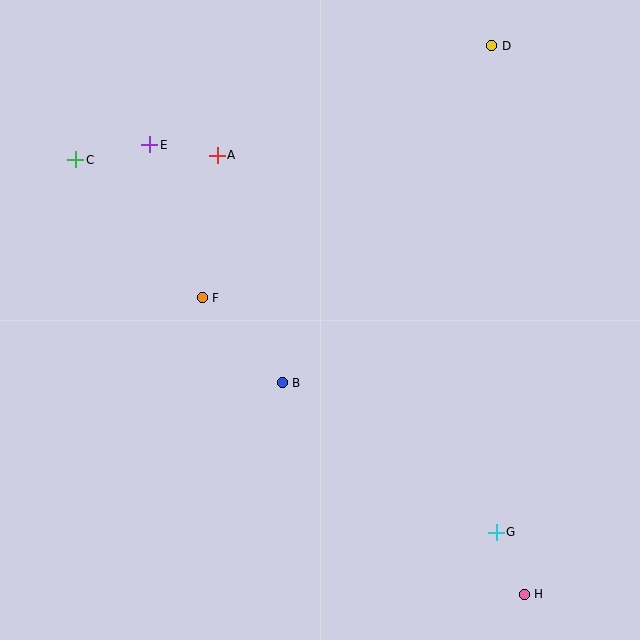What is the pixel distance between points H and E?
The distance between H and E is 585 pixels.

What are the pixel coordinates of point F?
Point F is at (202, 298).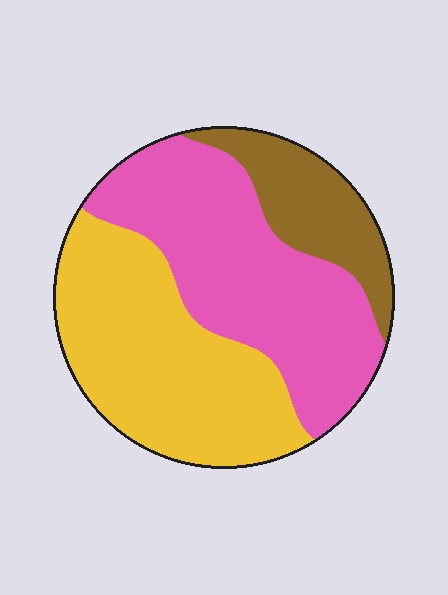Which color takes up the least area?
Brown, at roughly 15%.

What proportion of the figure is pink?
Pink takes up about two fifths (2/5) of the figure.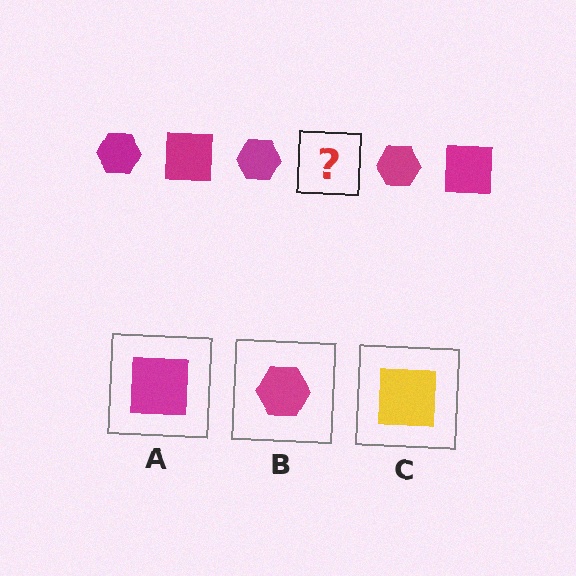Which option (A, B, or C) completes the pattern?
A.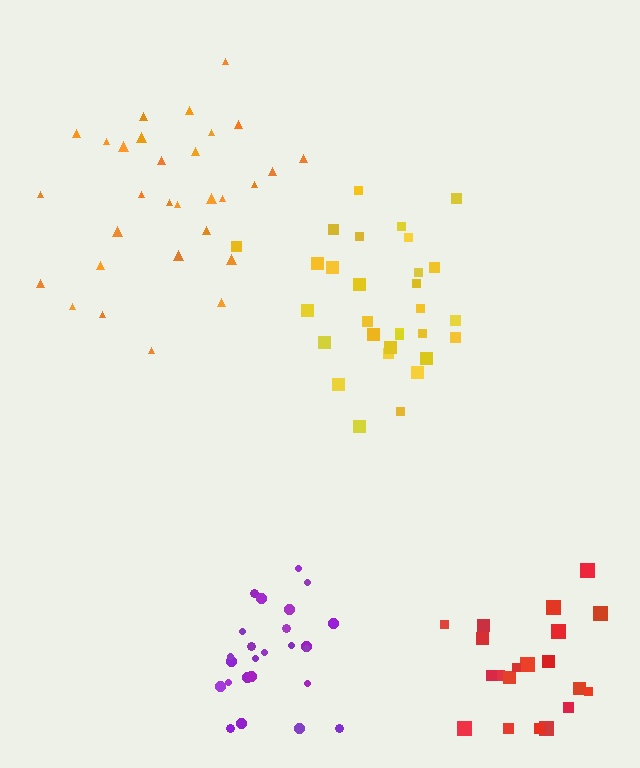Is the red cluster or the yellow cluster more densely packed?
Red.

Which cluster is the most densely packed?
Purple.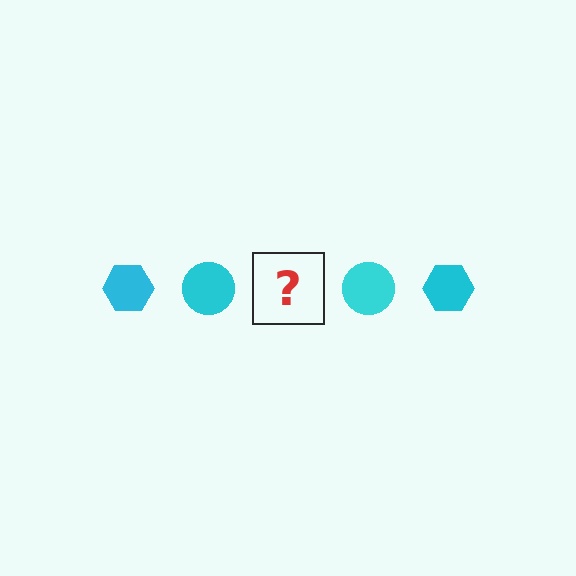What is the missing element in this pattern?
The missing element is a cyan hexagon.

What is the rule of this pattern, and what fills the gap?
The rule is that the pattern cycles through hexagon, circle shapes in cyan. The gap should be filled with a cyan hexagon.